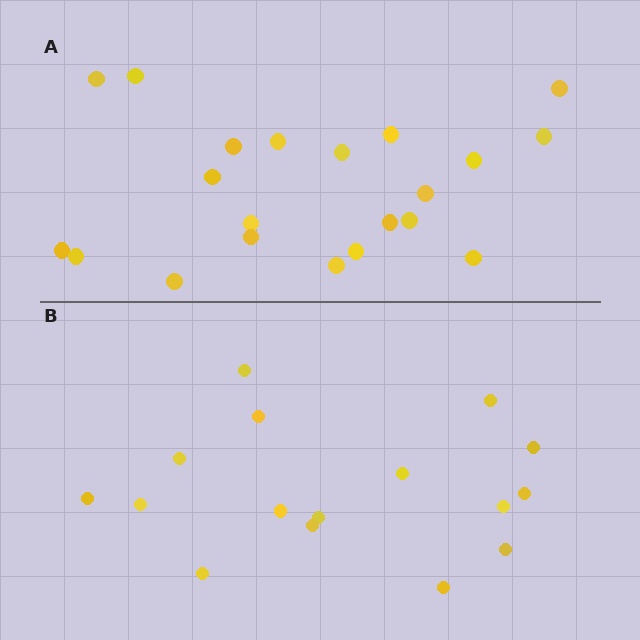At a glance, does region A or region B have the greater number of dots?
Region A (the top region) has more dots.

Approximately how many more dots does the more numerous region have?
Region A has about 5 more dots than region B.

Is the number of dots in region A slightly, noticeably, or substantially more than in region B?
Region A has noticeably more, but not dramatically so. The ratio is roughly 1.3 to 1.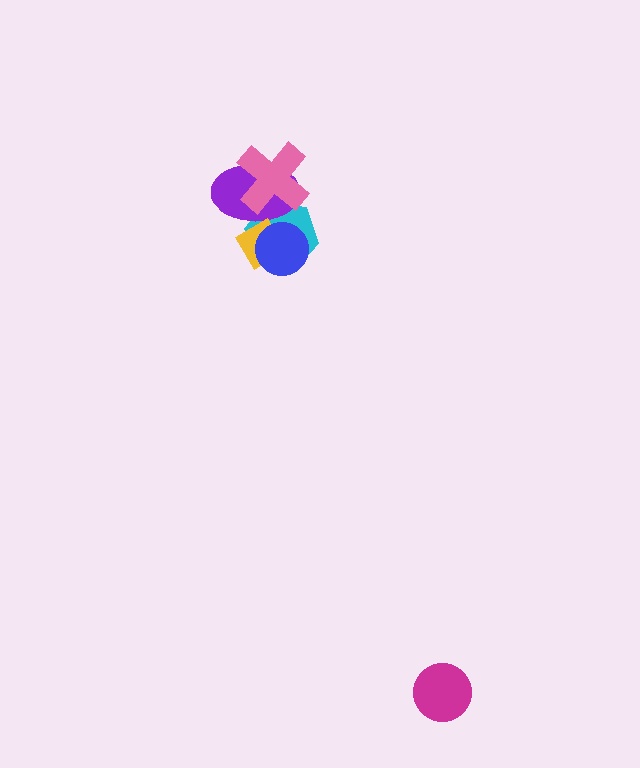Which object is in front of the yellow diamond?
The blue circle is in front of the yellow diamond.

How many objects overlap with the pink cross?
2 objects overlap with the pink cross.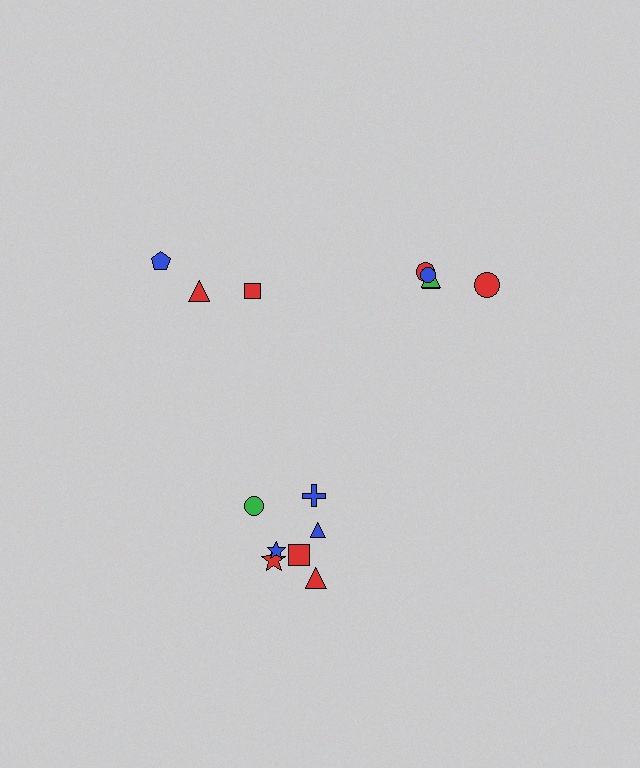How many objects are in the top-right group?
There are 5 objects.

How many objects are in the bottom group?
There are 7 objects.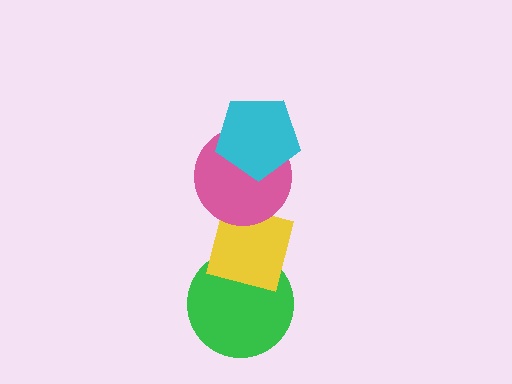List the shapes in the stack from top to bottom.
From top to bottom: the cyan pentagon, the pink circle, the yellow square, the green circle.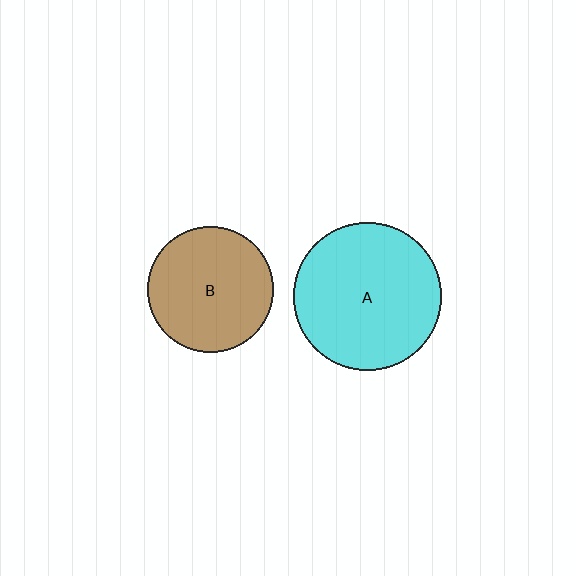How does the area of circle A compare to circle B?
Approximately 1.4 times.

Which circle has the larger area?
Circle A (cyan).